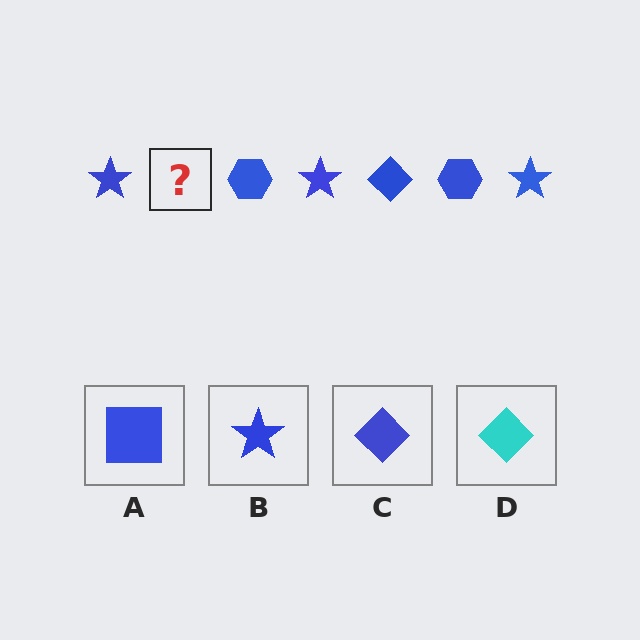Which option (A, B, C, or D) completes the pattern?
C.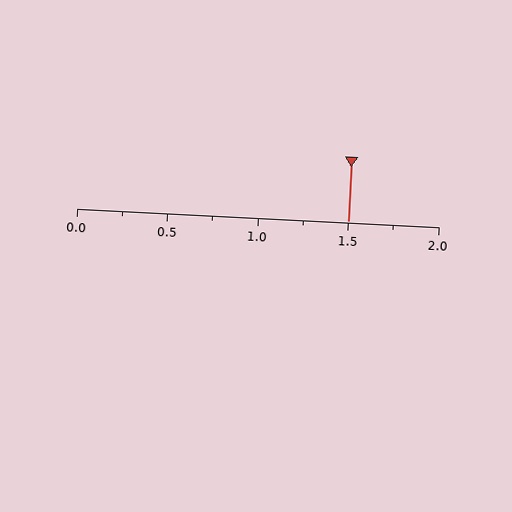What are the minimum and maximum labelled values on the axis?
The axis runs from 0.0 to 2.0.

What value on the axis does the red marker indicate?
The marker indicates approximately 1.5.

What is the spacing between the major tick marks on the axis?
The major ticks are spaced 0.5 apart.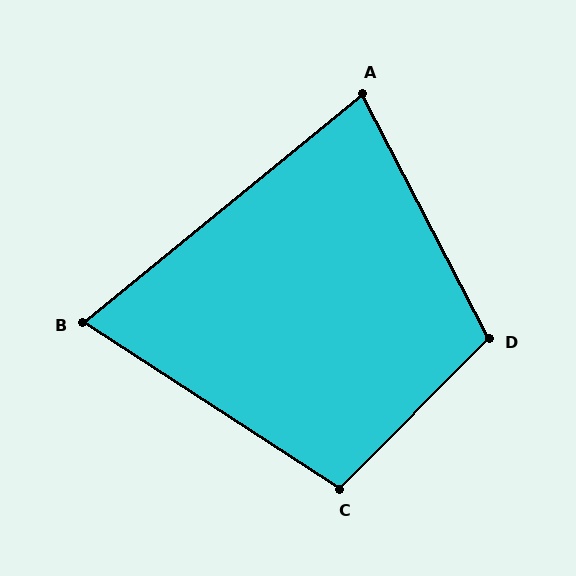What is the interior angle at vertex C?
Approximately 102 degrees (obtuse).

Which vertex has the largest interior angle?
D, at approximately 108 degrees.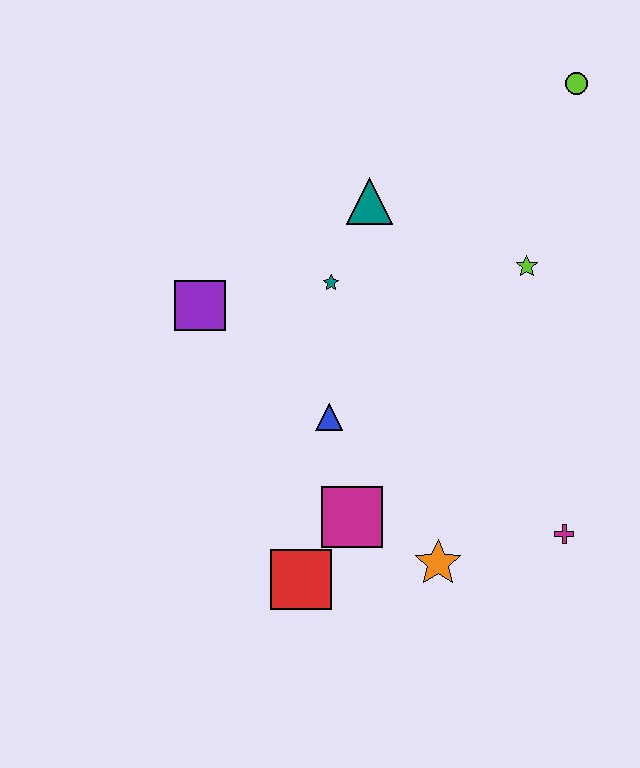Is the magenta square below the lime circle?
Yes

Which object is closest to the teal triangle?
The teal star is closest to the teal triangle.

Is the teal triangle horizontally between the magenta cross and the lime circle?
No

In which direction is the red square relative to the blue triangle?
The red square is below the blue triangle.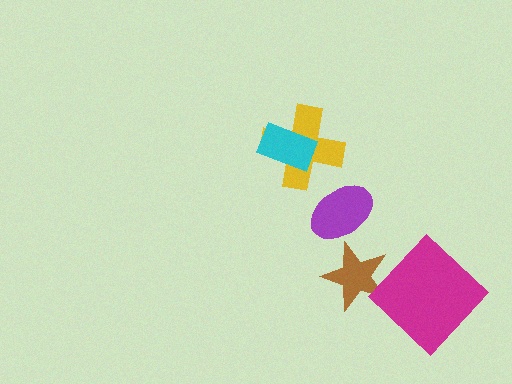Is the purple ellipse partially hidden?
No, no other shape covers it.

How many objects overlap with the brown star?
0 objects overlap with the brown star.